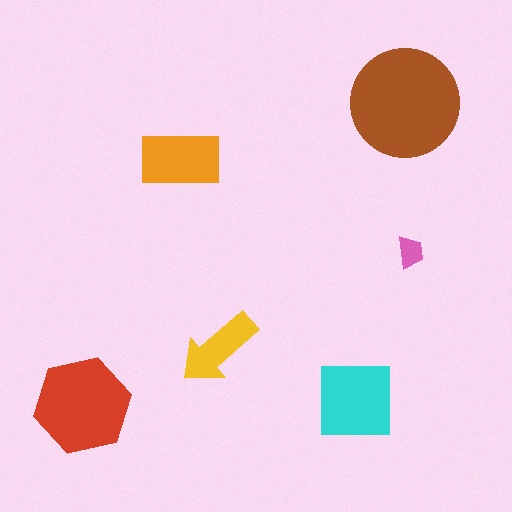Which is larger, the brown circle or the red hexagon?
The brown circle.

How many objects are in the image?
There are 6 objects in the image.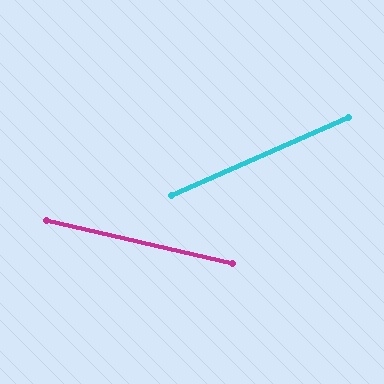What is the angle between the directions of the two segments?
Approximately 37 degrees.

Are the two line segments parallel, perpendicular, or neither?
Neither parallel nor perpendicular — they differ by about 37°.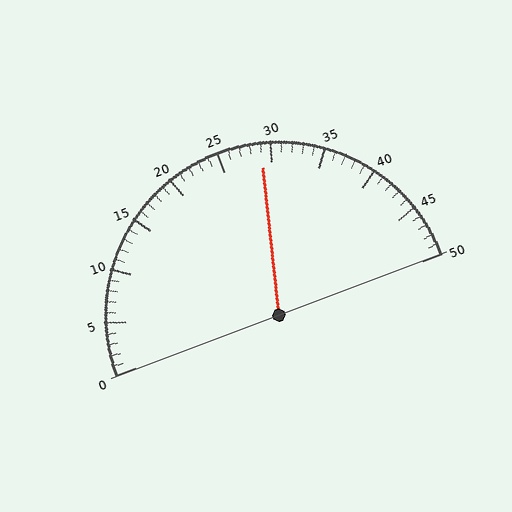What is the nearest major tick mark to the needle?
The nearest major tick mark is 30.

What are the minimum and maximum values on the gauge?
The gauge ranges from 0 to 50.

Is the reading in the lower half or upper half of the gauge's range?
The reading is in the upper half of the range (0 to 50).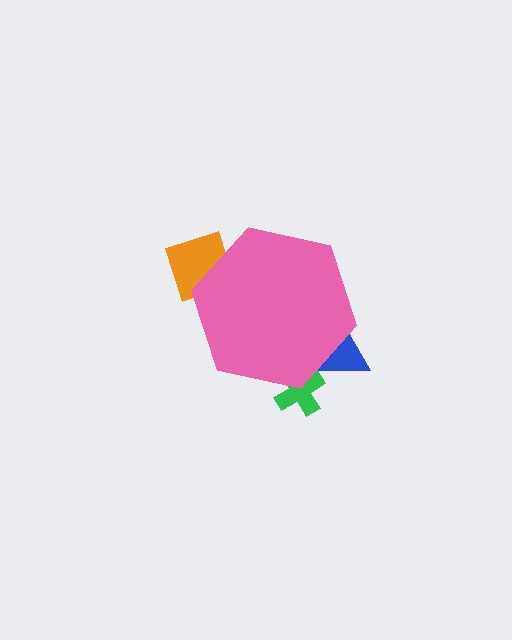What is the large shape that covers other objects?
A pink hexagon.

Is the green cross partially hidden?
Yes, the green cross is partially hidden behind the pink hexagon.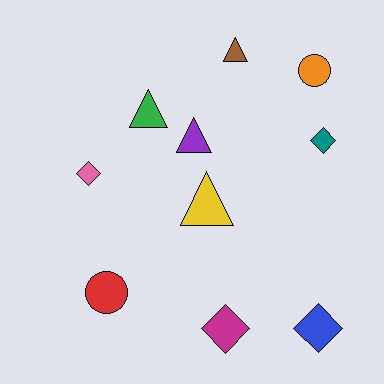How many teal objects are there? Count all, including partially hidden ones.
There is 1 teal object.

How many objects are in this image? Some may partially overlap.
There are 10 objects.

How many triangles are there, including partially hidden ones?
There are 4 triangles.